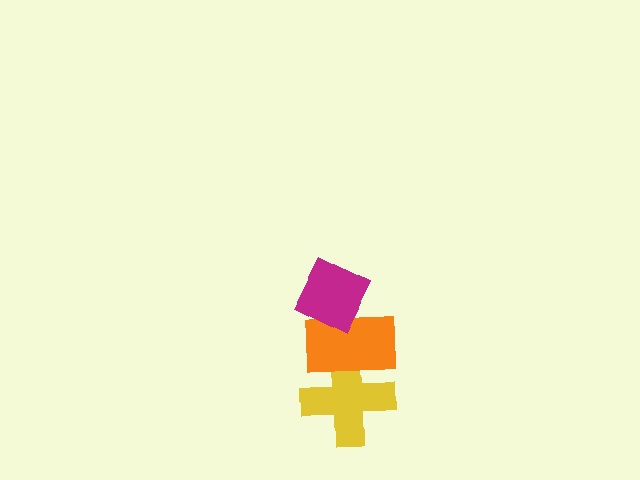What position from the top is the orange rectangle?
The orange rectangle is 2nd from the top.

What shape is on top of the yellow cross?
The orange rectangle is on top of the yellow cross.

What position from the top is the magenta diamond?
The magenta diamond is 1st from the top.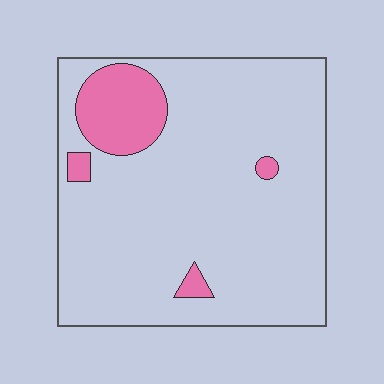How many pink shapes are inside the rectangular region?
4.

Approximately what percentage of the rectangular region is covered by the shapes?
Approximately 10%.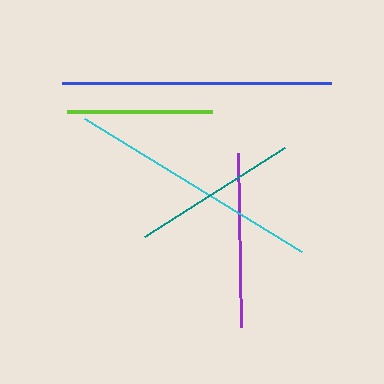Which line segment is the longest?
The blue line is the longest at approximately 269 pixels.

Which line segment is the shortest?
The lime line is the shortest at approximately 144 pixels.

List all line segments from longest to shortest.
From longest to shortest: blue, cyan, purple, teal, lime.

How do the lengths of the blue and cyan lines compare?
The blue and cyan lines are approximately the same length.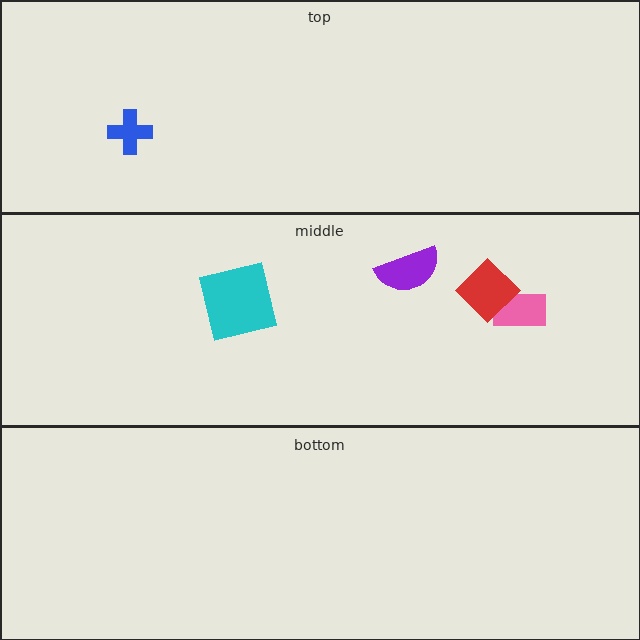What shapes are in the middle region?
The pink rectangle, the purple semicircle, the red diamond, the cyan square.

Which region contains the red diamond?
The middle region.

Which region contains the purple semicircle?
The middle region.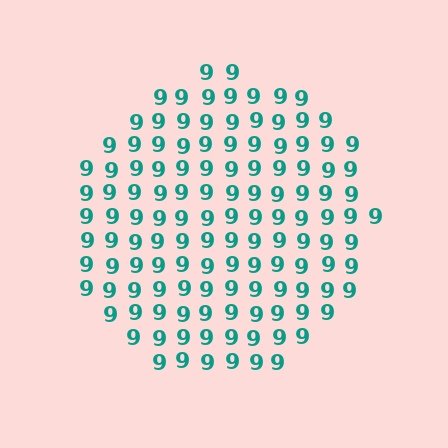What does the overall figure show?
The overall figure shows a circle.